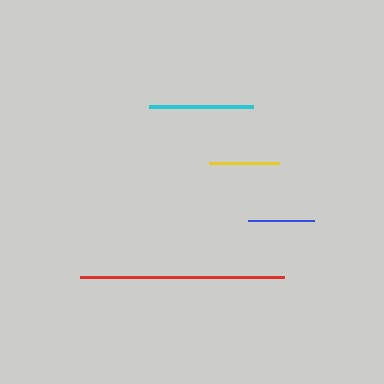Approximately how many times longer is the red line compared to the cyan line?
The red line is approximately 2.0 times the length of the cyan line.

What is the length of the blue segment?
The blue segment is approximately 67 pixels long.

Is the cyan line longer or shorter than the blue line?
The cyan line is longer than the blue line.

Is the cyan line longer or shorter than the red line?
The red line is longer than the cyan line.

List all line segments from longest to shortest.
From longest to shortest: red, cyan, yellow, blue.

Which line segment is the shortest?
The blue line is the shortest at approximately 67 pixels.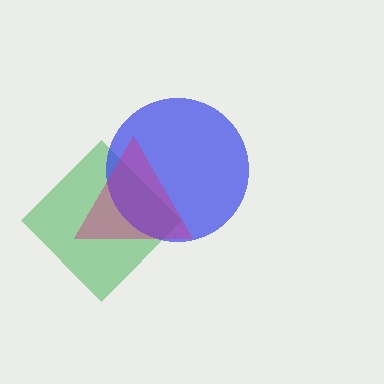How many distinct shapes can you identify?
There are 3 distinct shapes: a green diamond, a blue circle, a magenta triangle.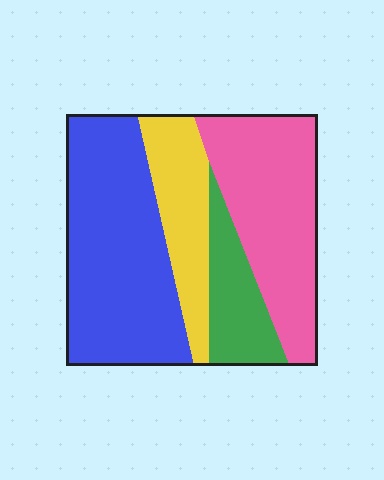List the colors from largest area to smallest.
From largest to smallest: blue, pink, yellow, green.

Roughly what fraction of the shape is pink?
Pink covers roughly 30% of the shape.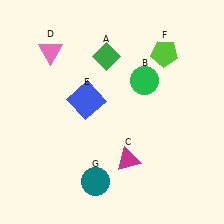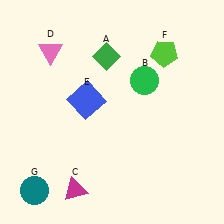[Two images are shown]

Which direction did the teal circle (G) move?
The teal circle (G) moved left.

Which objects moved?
The objects that moved are: the magenta triangle (C), the teal circle (G).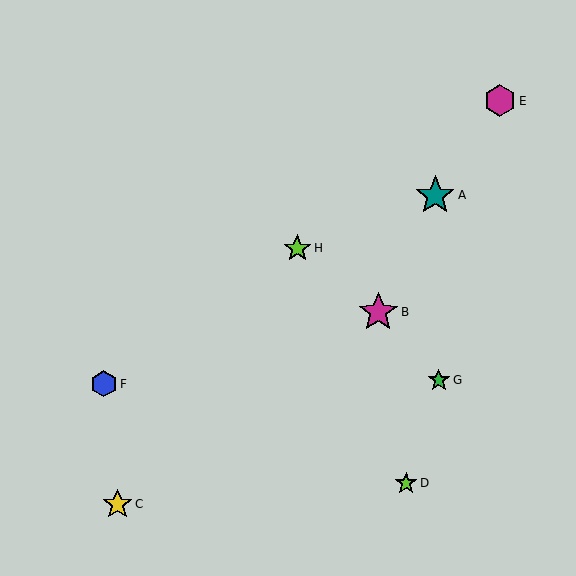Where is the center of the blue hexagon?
The center of the blue hexagon is at (104, 384).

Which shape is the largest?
The magenta star (labeled B) is the largest.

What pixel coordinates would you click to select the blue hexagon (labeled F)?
Click at (104, 384) to select the blue hexagon F.